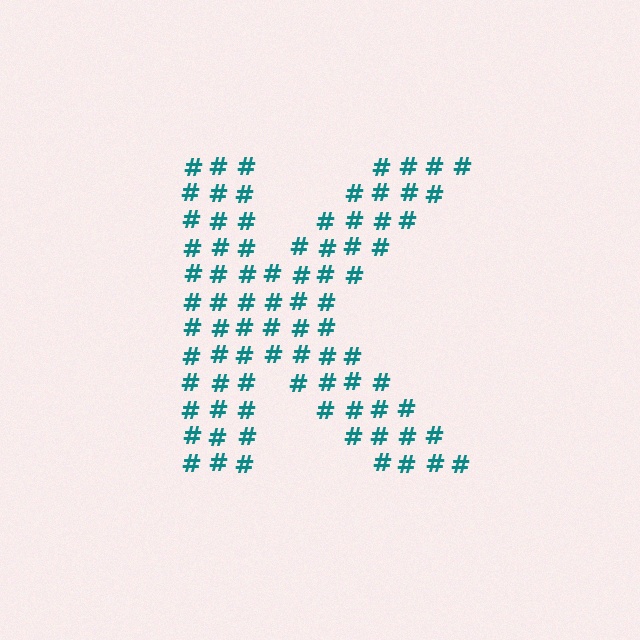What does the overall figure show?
The overall figure shows the letter K.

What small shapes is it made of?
It is made of small hash symbols.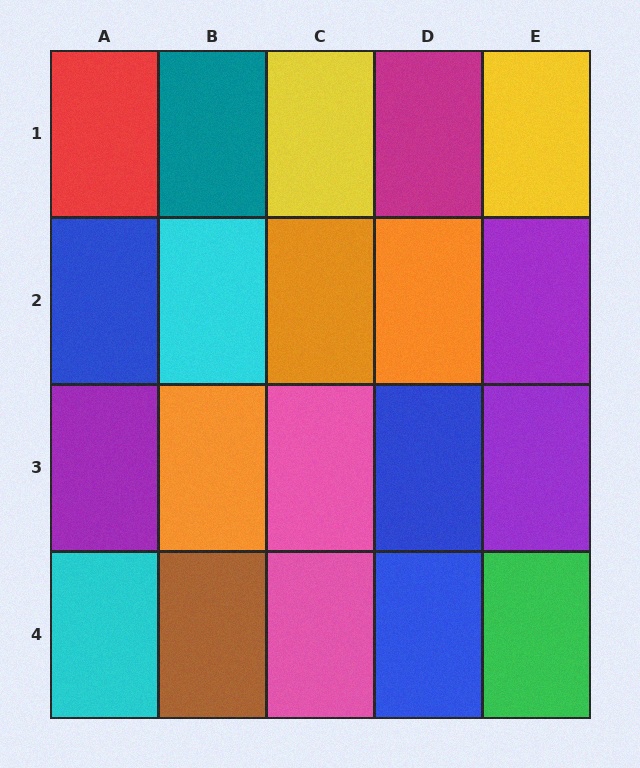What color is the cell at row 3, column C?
Pink.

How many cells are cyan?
2 cells are cyan.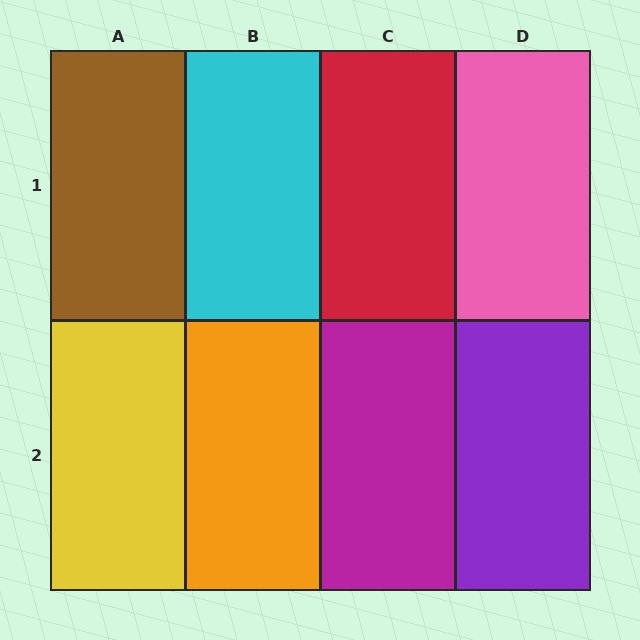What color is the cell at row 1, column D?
Pink.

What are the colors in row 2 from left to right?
Yellow, orange, magenta, purple.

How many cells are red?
1 cell is red.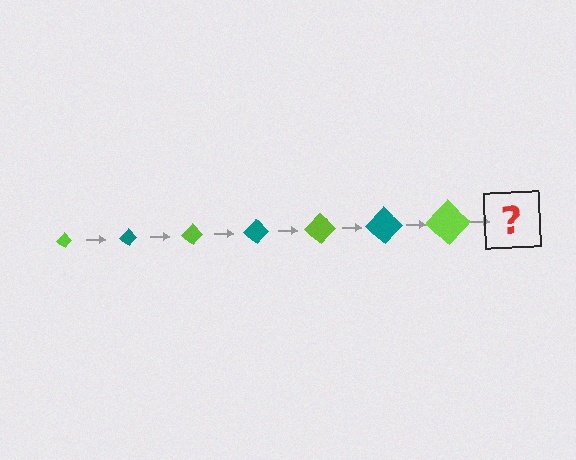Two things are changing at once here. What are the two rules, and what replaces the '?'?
The two rules are that the diamond grows larger each step and the color cycles through lime and teal. The '?' should be a teal diamond, larger than the previous one.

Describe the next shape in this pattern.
It should be a teal diamond, larger than the previous one.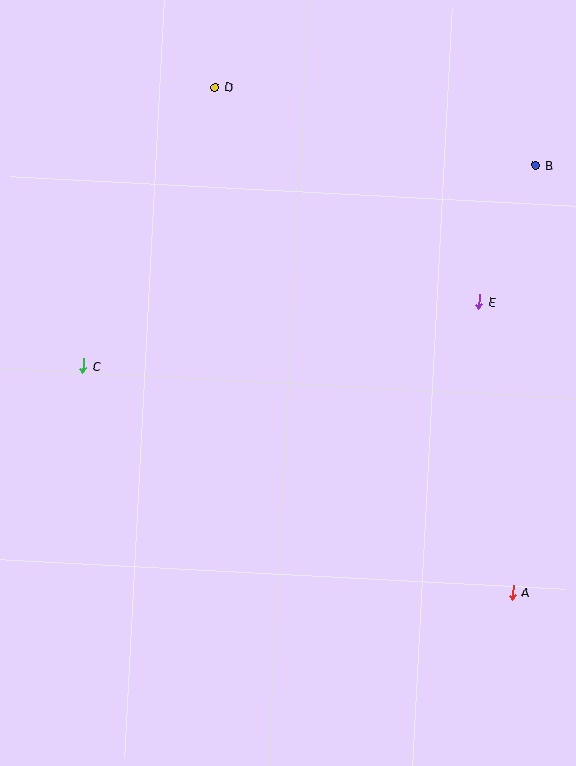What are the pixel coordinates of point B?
Point B is at (535, 165).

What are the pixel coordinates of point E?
Point E is at (479, 302).